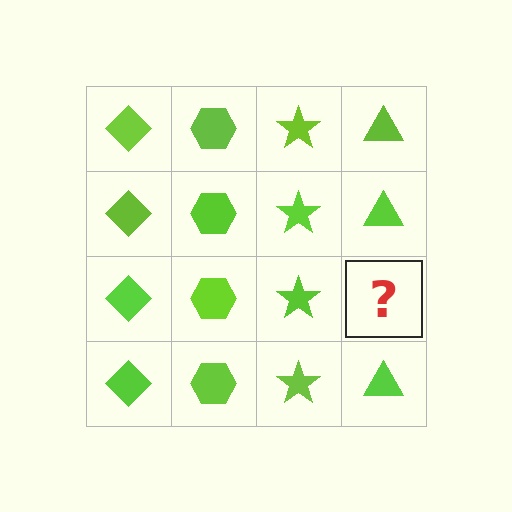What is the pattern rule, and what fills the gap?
The rule is that each column has a consistent shape. The gap should be filled with a lime triangle.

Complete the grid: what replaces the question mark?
The question mark should be replaced with a lime triangle.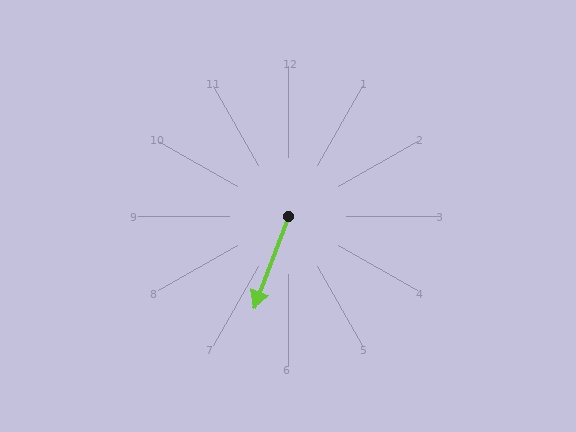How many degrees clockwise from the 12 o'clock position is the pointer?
Approximately 201 degrees.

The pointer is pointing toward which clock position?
Roughly 7 o'clock.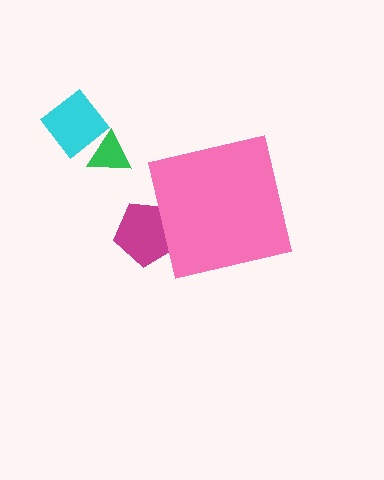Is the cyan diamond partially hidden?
No, the cyan diamond is fully visible.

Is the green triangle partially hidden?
No, the green triangle is fully visible.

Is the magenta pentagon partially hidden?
Yes, the magenta pentagon is partially hidden behind the pink square.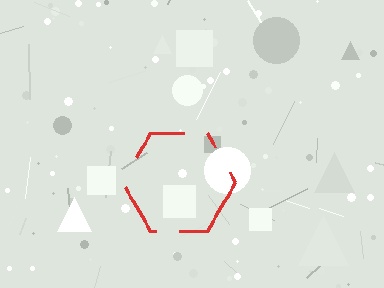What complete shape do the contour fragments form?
The contour fragments form a hexagon.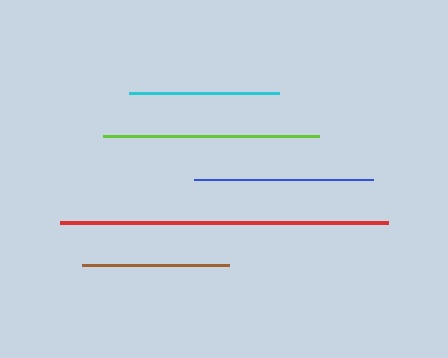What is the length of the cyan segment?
The cyan segment is approximately 151 pixels long.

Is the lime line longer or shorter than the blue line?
The lime line is longer than the blue line.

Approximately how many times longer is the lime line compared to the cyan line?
The lime line is approximately 1.4 times the length of the cyan line.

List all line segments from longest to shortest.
From longest to shortest: red, lime, blue, cyan, brown.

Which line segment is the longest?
The red line is the longest at approximately 328 pixels.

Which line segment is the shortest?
The brown line is the shortest at approximately 147 pixels.